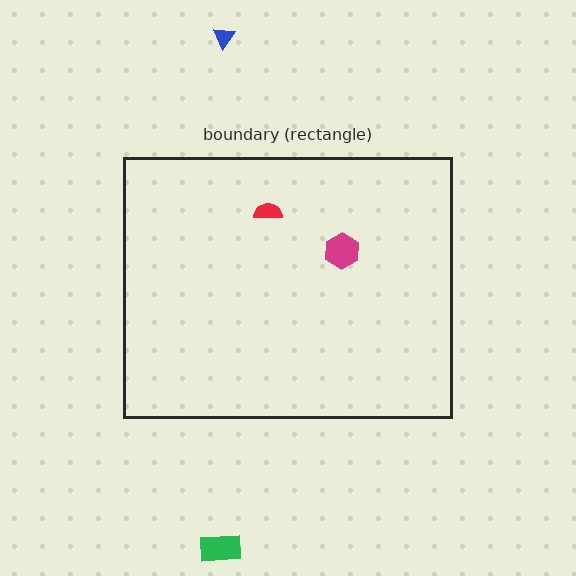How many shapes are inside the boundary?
2 inside, 2 outside.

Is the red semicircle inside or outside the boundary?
Inside.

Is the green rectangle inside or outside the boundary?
Outside.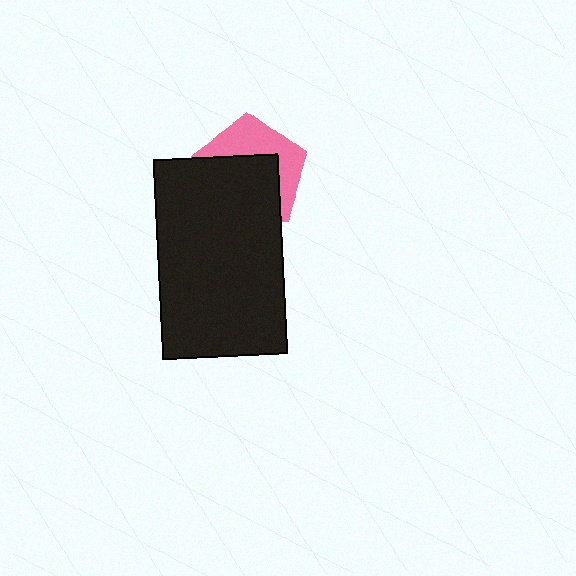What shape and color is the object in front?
The object in front is a black rectangle.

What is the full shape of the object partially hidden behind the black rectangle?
The partially hidden object is a pink pentagon.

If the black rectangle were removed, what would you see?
You would see the complete pink pentagon.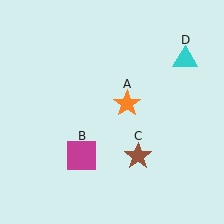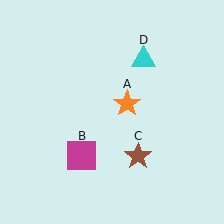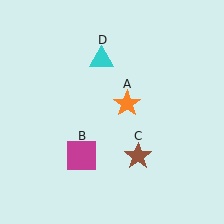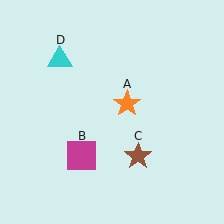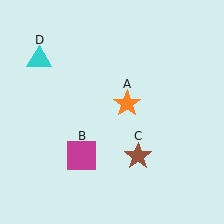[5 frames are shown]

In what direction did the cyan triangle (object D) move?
The cyan triangle (object D) moved left.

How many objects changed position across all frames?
1 object changed position: cyan triangle (object D).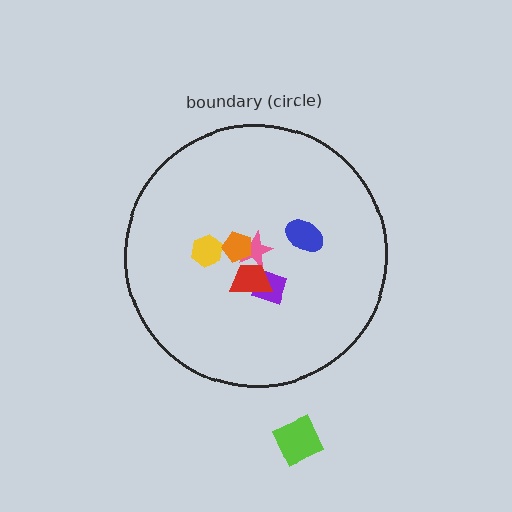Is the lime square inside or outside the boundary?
Outside.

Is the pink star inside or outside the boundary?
Inside.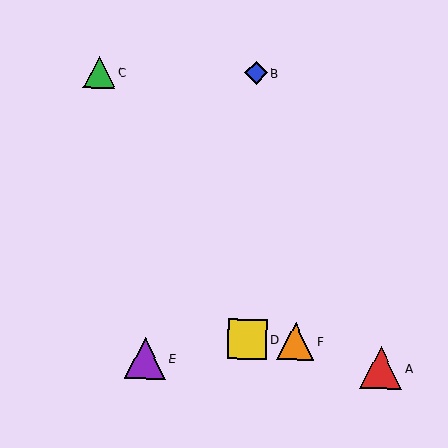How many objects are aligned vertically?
2 objects (B, D) are aligned vertically.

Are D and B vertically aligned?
Yes, both are at x≈247.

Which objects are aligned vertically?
Objects B, D are aligned vertically.